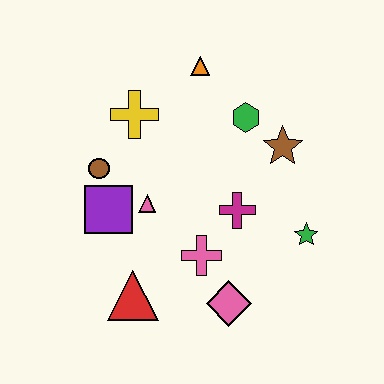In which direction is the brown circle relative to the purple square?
The brown circle is above the purple square.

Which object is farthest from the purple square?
The green star is farthest from the purple square.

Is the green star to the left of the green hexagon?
No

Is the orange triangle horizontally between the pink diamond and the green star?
No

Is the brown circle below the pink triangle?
No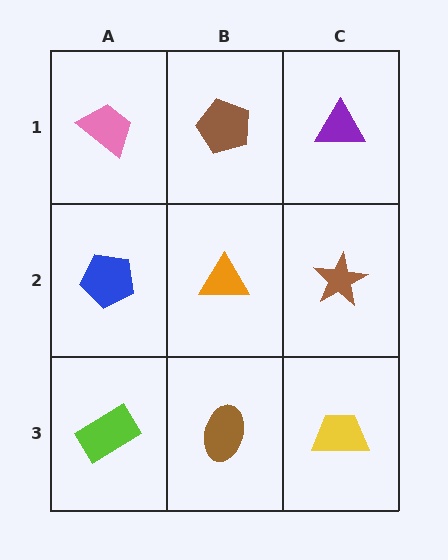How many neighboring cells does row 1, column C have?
2.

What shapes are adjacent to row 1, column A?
A blue pentagon (row 2, column A), a brown pentagon (row 1, column B).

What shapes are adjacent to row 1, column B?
An orange triangle (row 2, column B), a pink trapezoid (row 1, column A), a purple triangle (row 1, column C).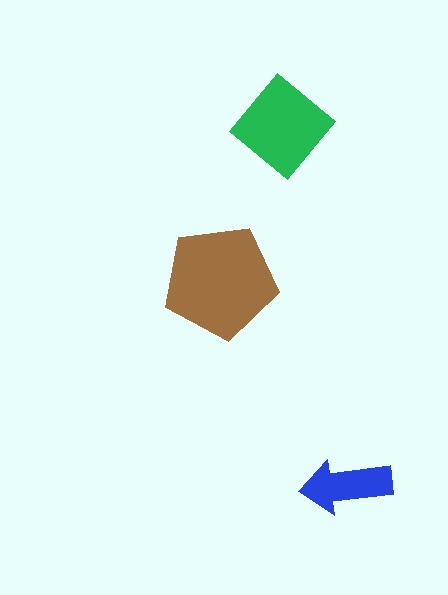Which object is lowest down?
The blue arrow is bottommost.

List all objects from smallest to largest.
The blue arrow, the green diamond, the brown pentagon.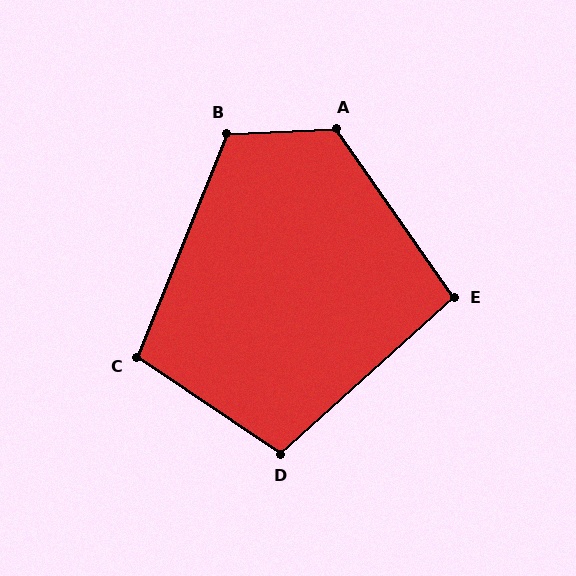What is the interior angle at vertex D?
Approximately 104 degrees (obtuse).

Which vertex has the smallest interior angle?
E, at approximately 97 degrees.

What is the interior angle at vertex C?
Approximately 102 degrees (obtuse).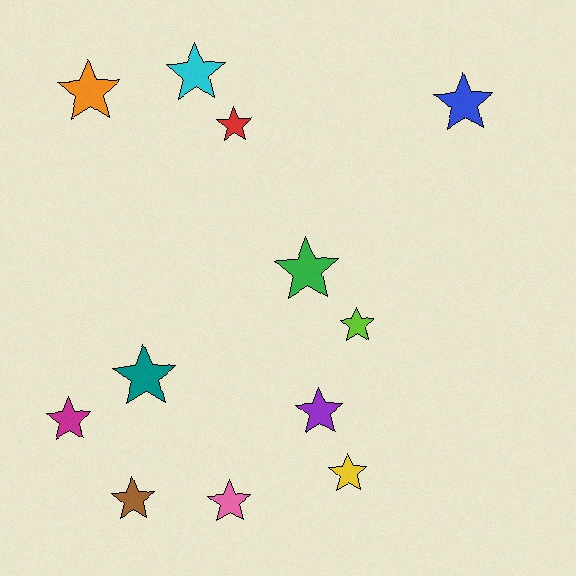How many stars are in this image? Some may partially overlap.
There are 12 stars.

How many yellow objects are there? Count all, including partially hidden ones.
There is 1 yellow object.